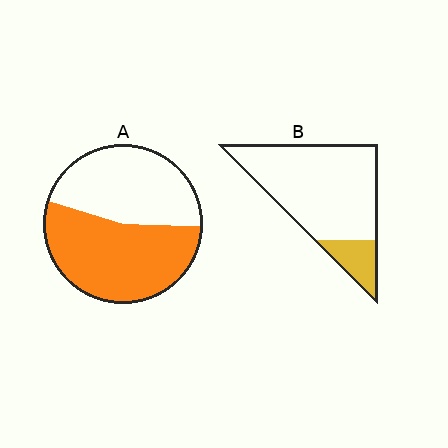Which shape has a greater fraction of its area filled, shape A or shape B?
Shape A.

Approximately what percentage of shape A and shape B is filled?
A is approximately 55% and B is approximately 15%.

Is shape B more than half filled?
No.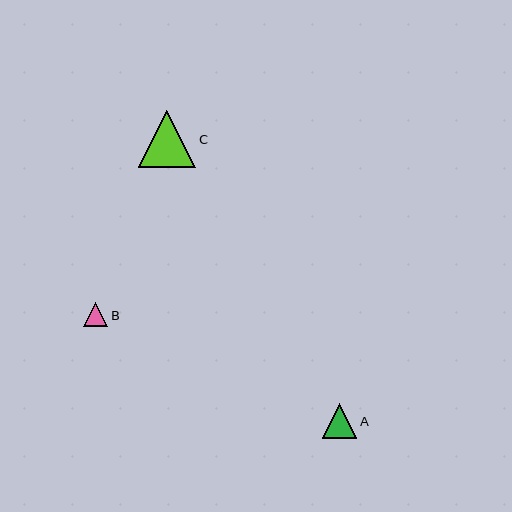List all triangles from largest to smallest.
From largest to smallest: C, A, B.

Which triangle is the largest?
Triangle C is the largest with a size of approximately 57 pixels.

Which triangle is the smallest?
Triangle B is the smallest with a size of approximately 24 pixels.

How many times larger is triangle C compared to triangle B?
Triangle C is approximately 2.4 times the size of triangle B.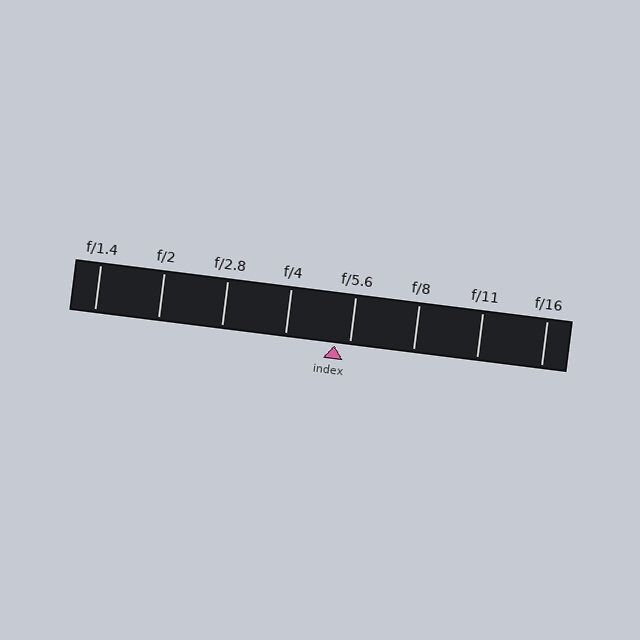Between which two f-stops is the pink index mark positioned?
The index mark is between f/4 and f/5.6.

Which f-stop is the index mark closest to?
The index mark is closest to f/5.6.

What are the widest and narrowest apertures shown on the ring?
The widest aperture shown is f/1.4 and the narrowest is f/16.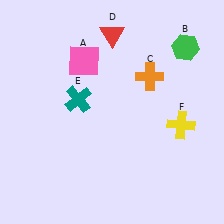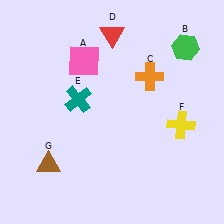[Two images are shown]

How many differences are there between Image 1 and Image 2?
There is 1 difference between the two images.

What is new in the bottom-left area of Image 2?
A brown triangle (G) was added in the bottom-left area of Image 2.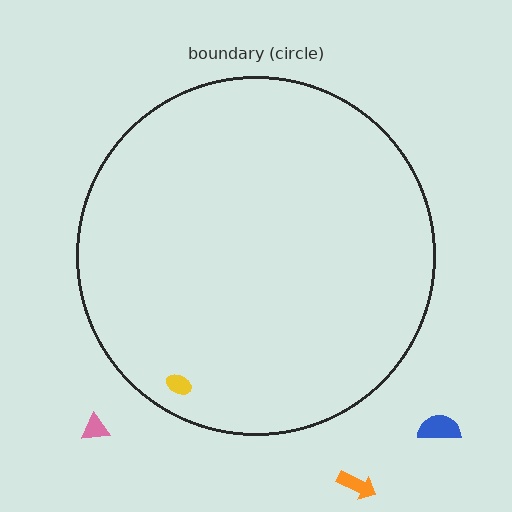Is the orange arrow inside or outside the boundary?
Outside.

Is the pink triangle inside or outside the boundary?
Outside.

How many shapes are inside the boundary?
1 inside, 3 outside.